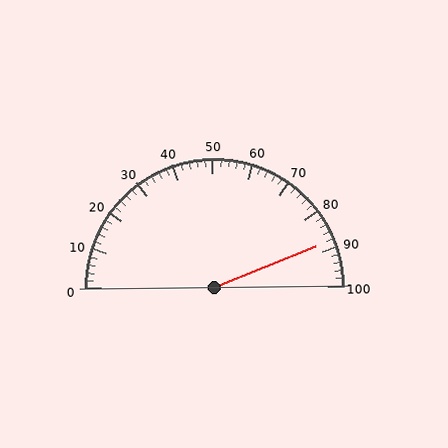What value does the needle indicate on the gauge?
The needle indicates approximately 88.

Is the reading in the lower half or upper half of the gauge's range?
The reading is in the upper half of the range (0 to 100).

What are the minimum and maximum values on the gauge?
The gauge ranges from 0 to 100.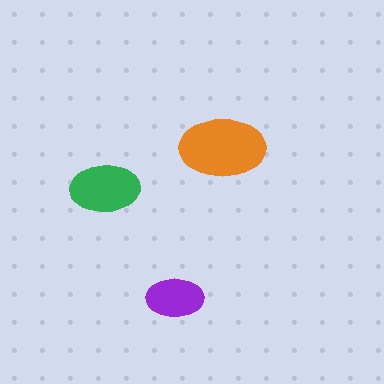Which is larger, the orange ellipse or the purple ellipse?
The orange one.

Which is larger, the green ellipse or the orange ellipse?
The orange one.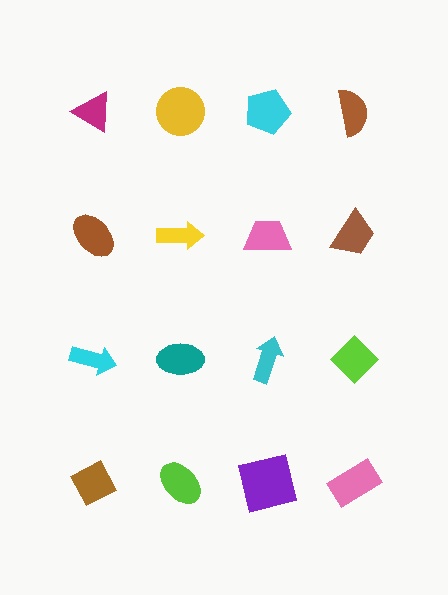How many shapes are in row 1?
4 shapes.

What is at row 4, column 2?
A lime ellipse.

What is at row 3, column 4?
A lime diamond.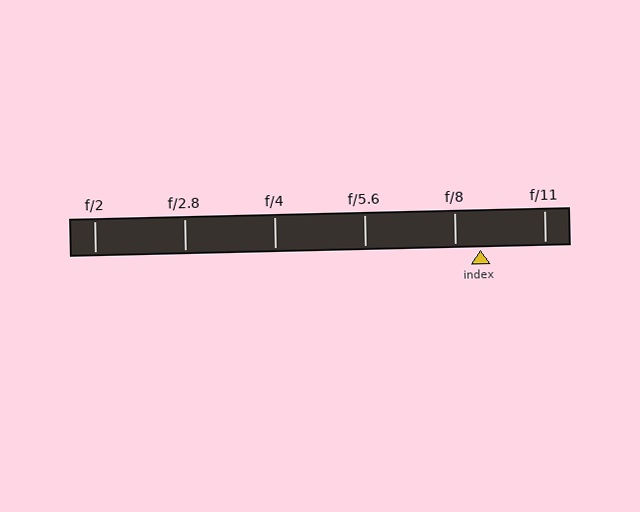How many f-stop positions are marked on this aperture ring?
There are 6 f-stop positions marked.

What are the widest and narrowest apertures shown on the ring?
The widest aperture shown is f/2 and the narrowest is f/11.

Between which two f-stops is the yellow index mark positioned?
The index mark is between f/8 and f/11.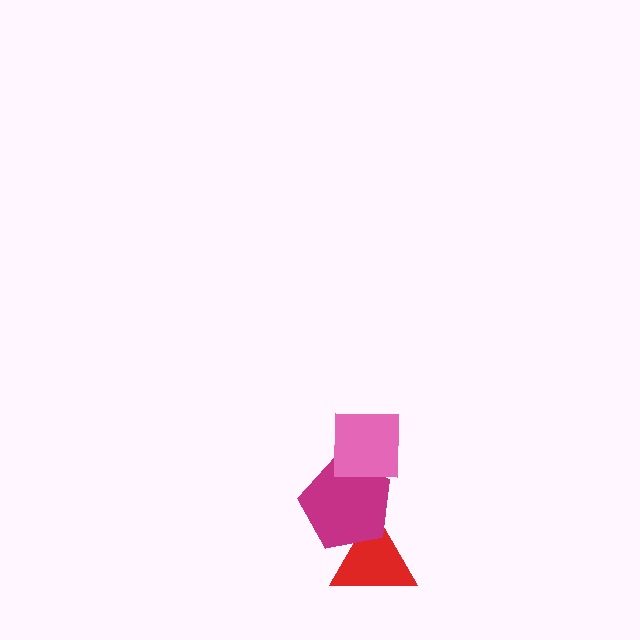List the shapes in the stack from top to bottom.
From top to bottom: the pink square, the magenta pentagon, the red triangle.